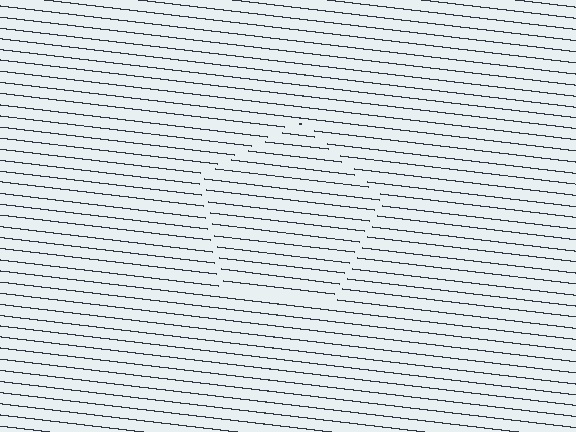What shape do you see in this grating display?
An illusory pentagon. The interior of the shape contains the same grating, shifted by half a period — the contour is defined by the phase discontinuity where line-ends from the inner and outer gratings abut.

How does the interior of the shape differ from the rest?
The interior of the shape contains the same grating, shifted by half a period — the contour is defined by the phase discontinuity where line-ends from the inner and outer gratings abut.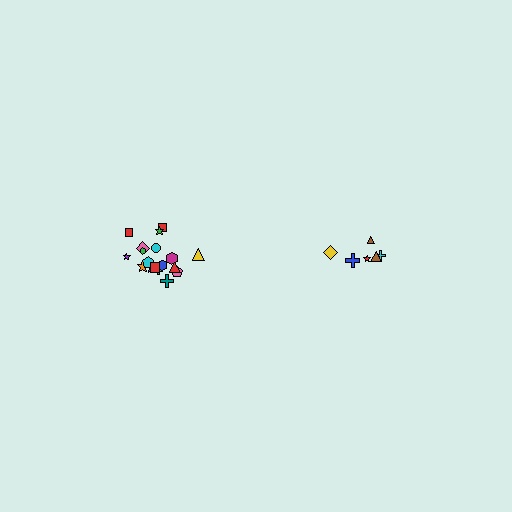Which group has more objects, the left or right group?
The left group.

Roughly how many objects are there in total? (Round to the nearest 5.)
Roughly 25 objects in total.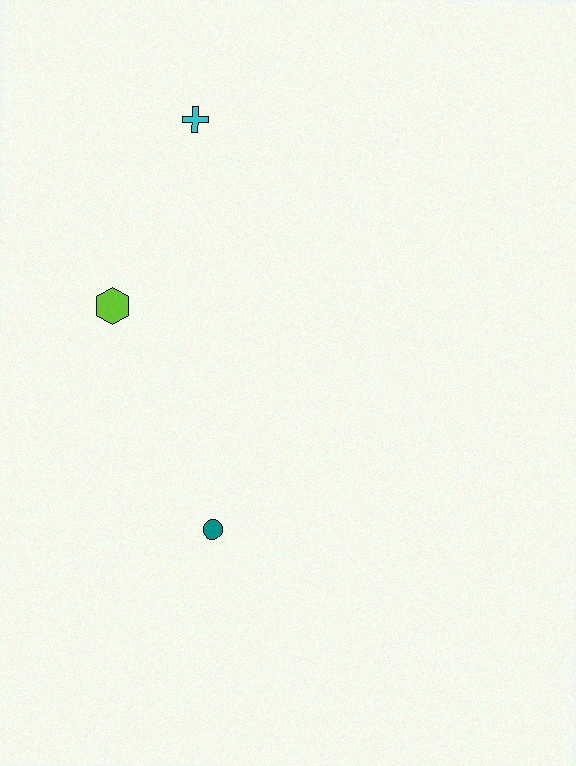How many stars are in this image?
There are no stars.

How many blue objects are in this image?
There are no blue objects.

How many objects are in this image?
There are 3 objects.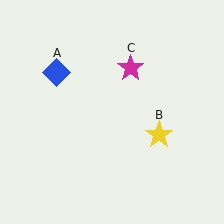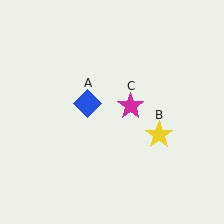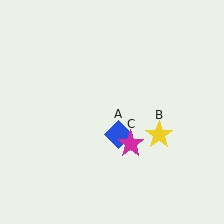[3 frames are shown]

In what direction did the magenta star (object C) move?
The magenta star (object C) moved down.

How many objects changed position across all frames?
2 objects changed position: blue diamond (object A), magenta star (object C).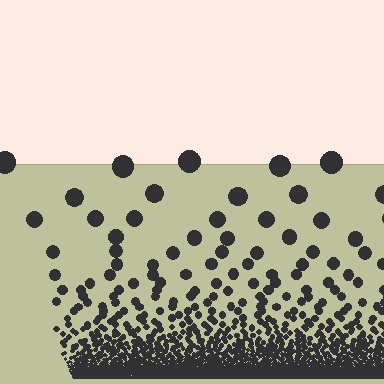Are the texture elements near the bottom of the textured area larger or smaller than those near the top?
Smaller. The gradient is inverted — elements near the bottom are smaller and denser.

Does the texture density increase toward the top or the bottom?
Density increases toward the bottom.